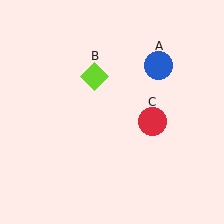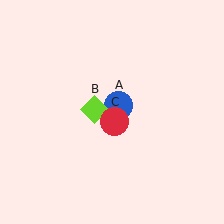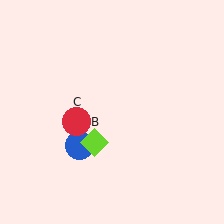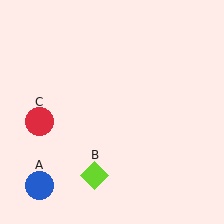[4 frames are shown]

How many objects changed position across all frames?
3 objects changed position: blue circle (object A), lime diamond (object B), red circle (object C).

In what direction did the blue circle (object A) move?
The blue circle (object A) moved down and to the left.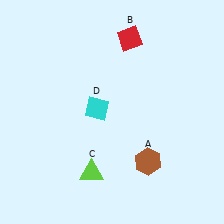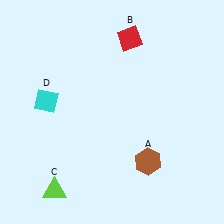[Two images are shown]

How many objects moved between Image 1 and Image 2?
2 objects moved between the two images.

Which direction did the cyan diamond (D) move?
The cyan diamond (D) moved left.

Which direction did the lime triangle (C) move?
The lime triangle (C) moved left.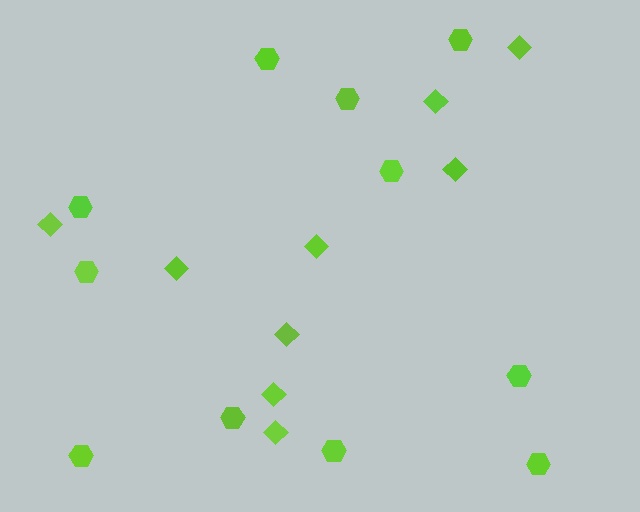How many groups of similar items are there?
There are 2 groups: one group of diamonds (9) and one group of hexagons (11).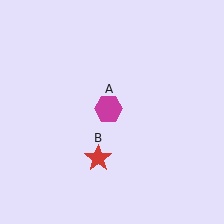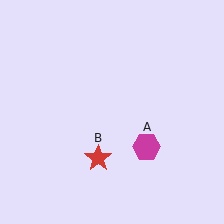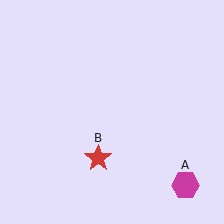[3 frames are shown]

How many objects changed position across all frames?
1 object changed position: magenta hexagon (object A).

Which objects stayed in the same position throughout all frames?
Red star (object B) remained stationary.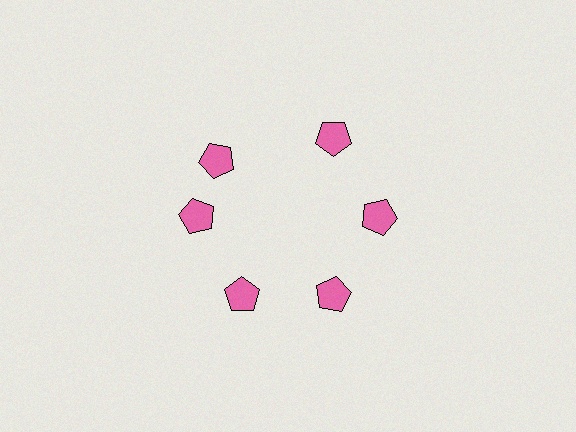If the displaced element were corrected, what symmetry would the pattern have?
It would have 6-fold rotational symmetry — the pattern would map onto itself every 60 degrees.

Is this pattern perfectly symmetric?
No. The 6 pink pentagons are arranged in a ring, but one element near the 11 o'clock position is rotated out of alignment along the ring, breaking the 6-fold rotational symmetry.